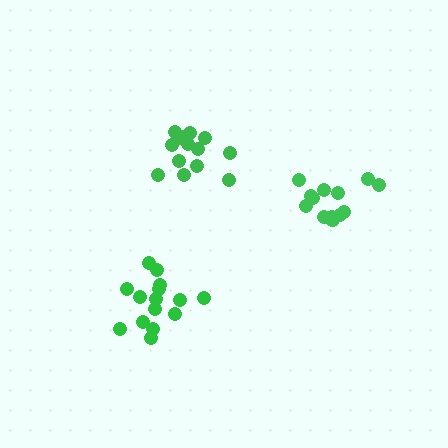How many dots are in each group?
Group 1: 13 dots, Group 2: 14 dots, Group 3: 15 dots (42 total).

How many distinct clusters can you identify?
There are 3 distinct clusters.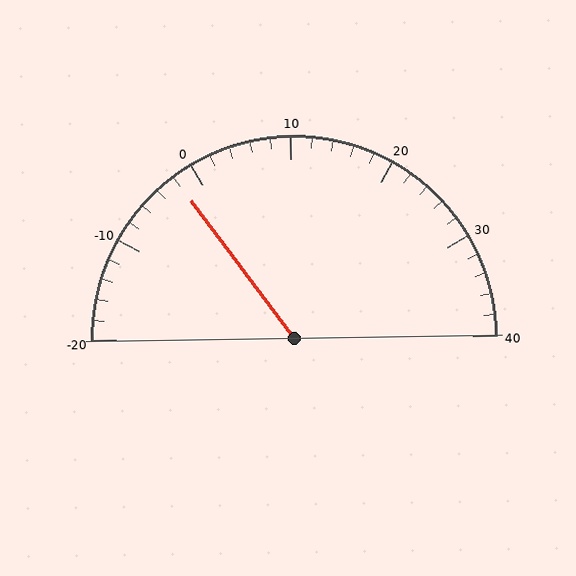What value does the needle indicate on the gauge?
The needle indicates approximately -2.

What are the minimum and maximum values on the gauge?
The gauge ranges from -20 to 40.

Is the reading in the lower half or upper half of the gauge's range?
The reading is in the lower half of the range (-20 to 40).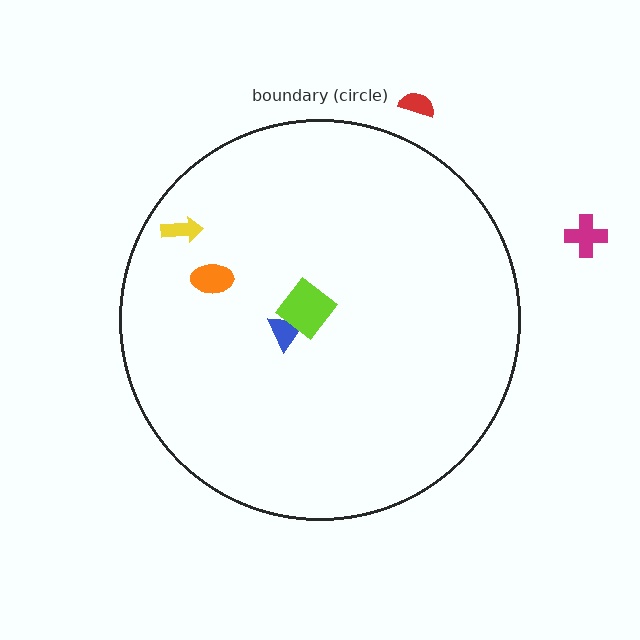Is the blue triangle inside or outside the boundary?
Inside.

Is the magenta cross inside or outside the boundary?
Outside.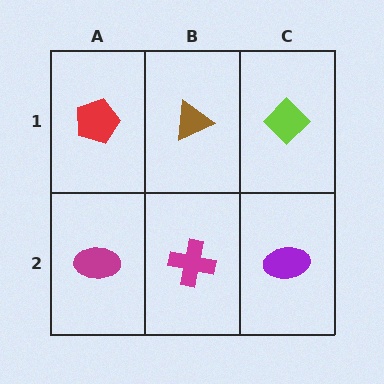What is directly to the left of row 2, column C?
A magenta cross.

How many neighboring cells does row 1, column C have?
2.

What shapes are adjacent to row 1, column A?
A magenta ellipse (row 2, column A), a brown triangle (row 1, column B).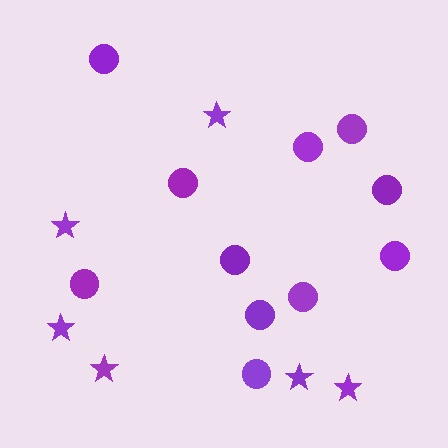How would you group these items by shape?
There are 2 groups: one group of stars (6) and one group of circles (11).